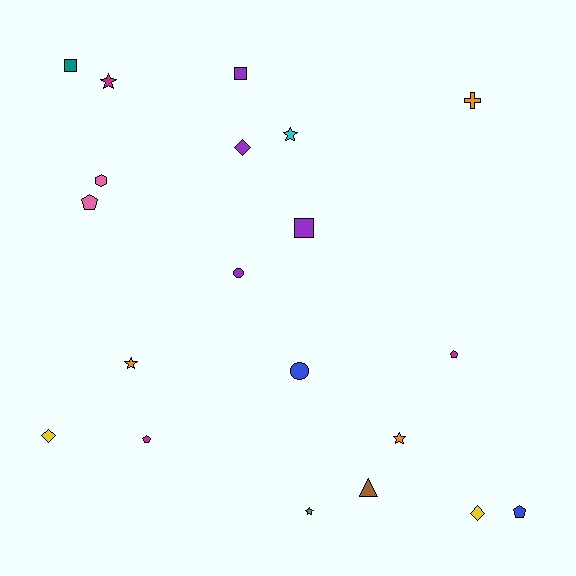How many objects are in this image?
There are 20 objects.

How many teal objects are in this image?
There is 1 teal object.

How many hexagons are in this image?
There is 1 hexagon.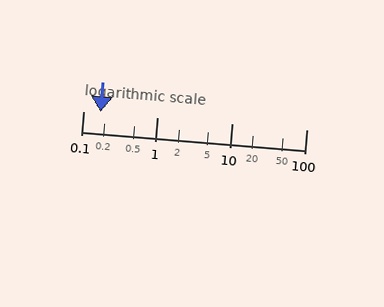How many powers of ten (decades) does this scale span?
The scale spans 3 decades, from 0.1 to 100.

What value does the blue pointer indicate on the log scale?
The pointer indicates approximately 0.17.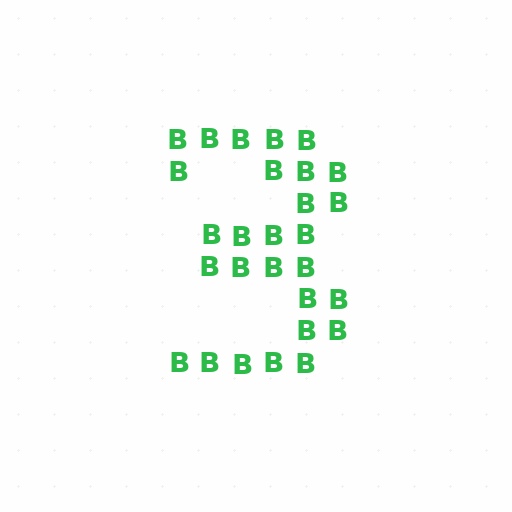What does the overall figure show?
The overall figure shows the digit 3.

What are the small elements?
The small elements are letter B's.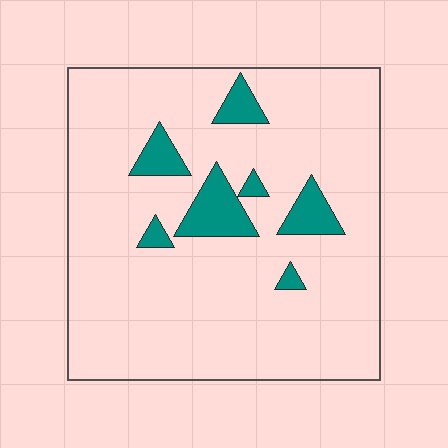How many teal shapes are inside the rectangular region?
7.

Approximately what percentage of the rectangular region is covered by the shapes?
Approximately 10%.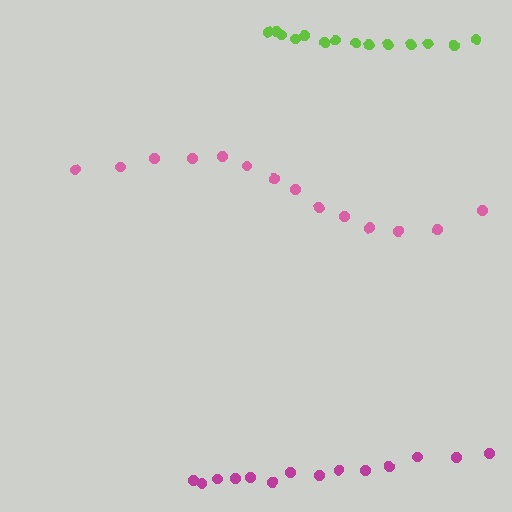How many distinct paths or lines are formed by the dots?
There are 3 distinct paths.